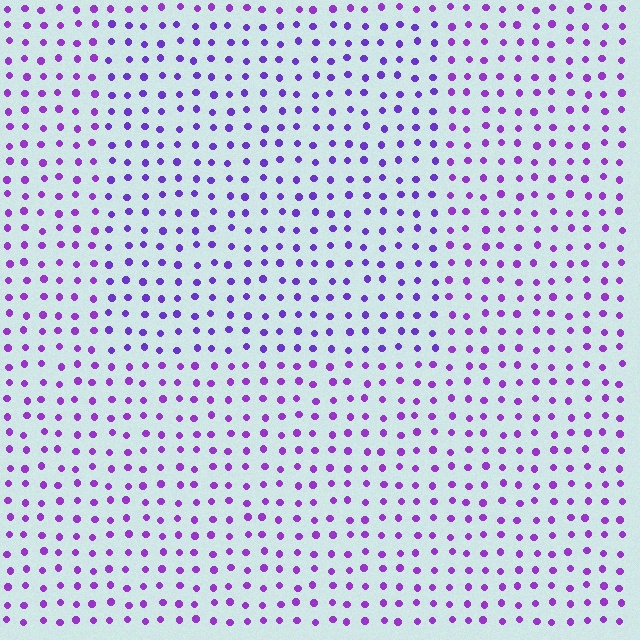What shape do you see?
I see a rectangle.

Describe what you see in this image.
The image is filled with small purple elements in a uniform arrangement. A rectangle-shaped region is visible where the elements are tinted to a slightly different hue, forming a subtle color boundary.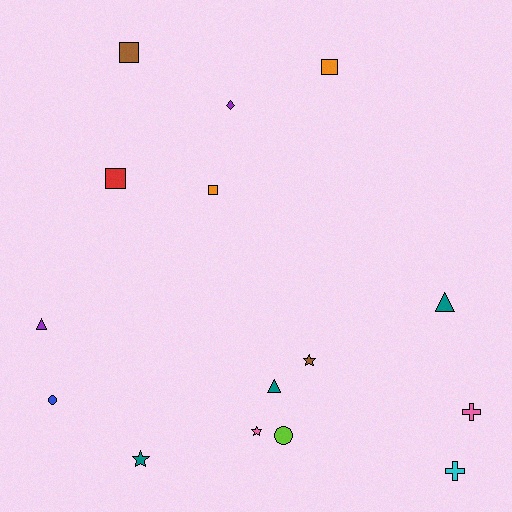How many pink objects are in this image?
There are 2 pink objects.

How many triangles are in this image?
There are 3 triangles.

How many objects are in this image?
There are 15 objects.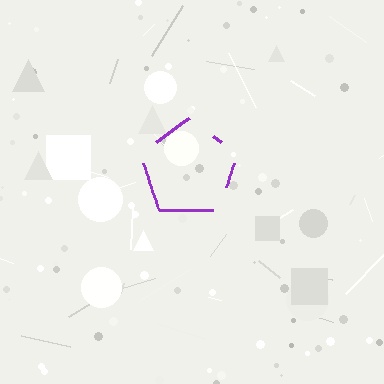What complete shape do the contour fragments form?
The contour fragments form a pentagon.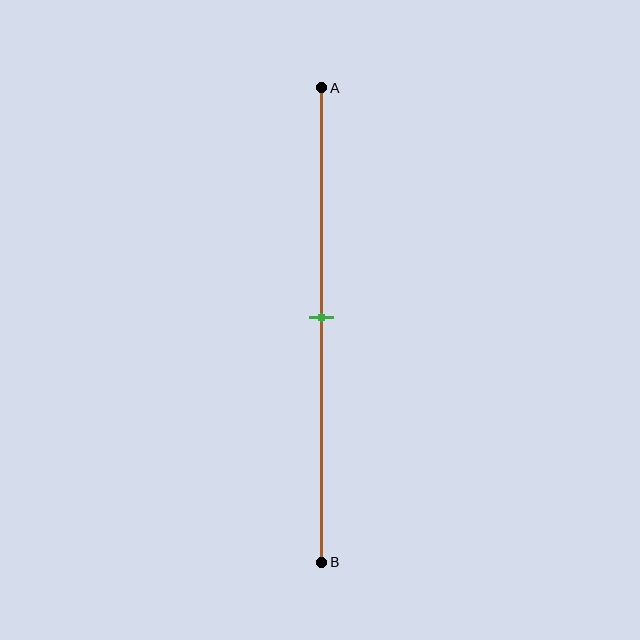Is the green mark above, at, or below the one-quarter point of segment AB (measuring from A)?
The green mark is below the one-quarter point of segment AB.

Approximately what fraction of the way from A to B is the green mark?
The green mark is approximately 50% of the way from A to B.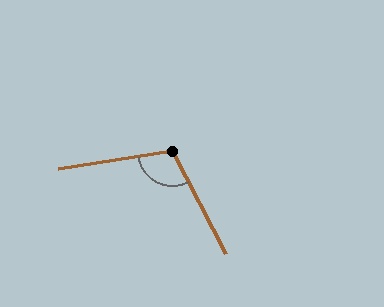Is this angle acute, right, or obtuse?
It is obtuse.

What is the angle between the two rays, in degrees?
Approximately 109 degrees.